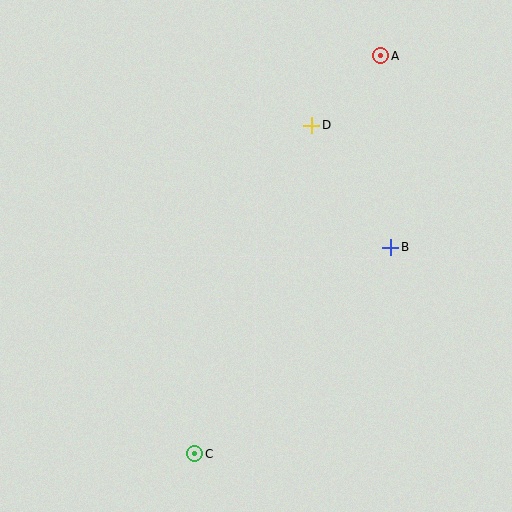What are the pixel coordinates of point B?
Point B is at (391, 247).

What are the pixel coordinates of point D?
Point D is at (312, 125).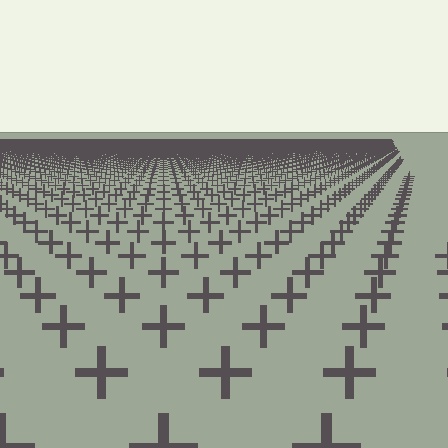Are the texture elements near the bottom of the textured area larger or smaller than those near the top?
Larger. Near the bottom, elements are closer to the viewer and appear at a bigger on-screen size.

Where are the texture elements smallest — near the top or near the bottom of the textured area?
Near the top.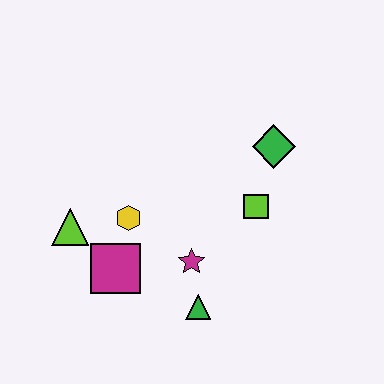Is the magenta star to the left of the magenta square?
No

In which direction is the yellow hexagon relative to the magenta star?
The yellow hexagon is to the left of the magenta star.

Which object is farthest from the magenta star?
The green diamond is farthest from the magenta star.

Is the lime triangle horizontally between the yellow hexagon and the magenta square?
No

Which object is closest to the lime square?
The green diamond is closest to the lime square.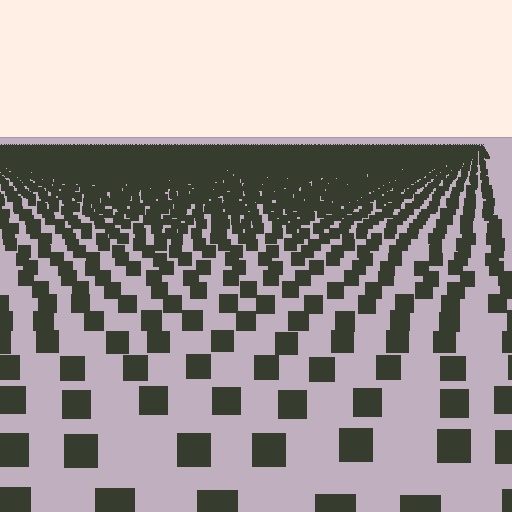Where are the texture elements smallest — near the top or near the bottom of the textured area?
Near the top.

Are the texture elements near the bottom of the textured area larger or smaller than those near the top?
Larger. Near the bottom, elements are closer to the viewer and appear at a bigger on-screen size.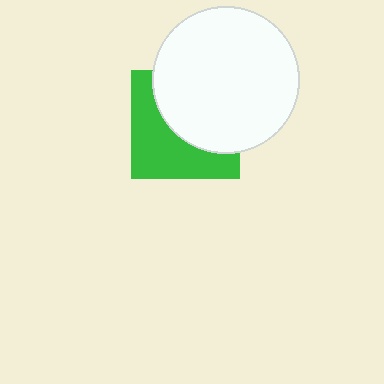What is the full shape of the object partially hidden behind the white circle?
The partially hidden object is a green square.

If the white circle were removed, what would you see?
You would see the complete green square.